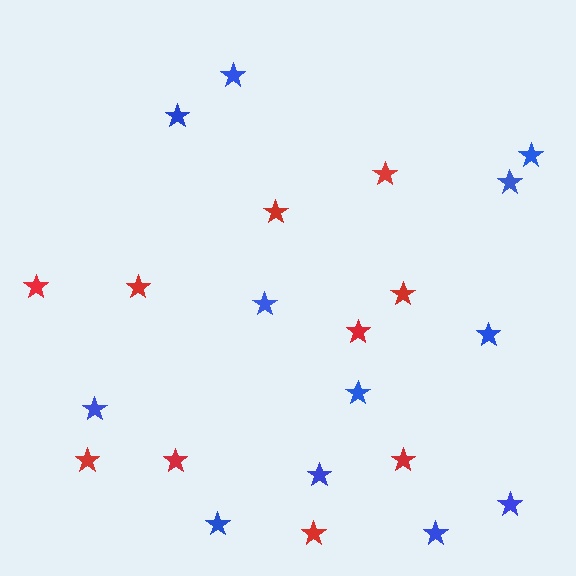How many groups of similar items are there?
There are 2 groups: one group of red stars (10) and one group of blue stars (12).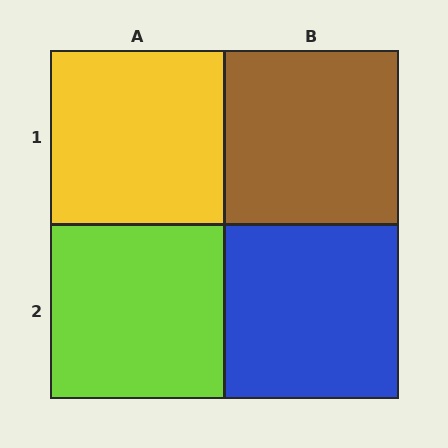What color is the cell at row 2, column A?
Lime.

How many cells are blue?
1 cell is blue.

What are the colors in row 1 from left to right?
Yellow, brown.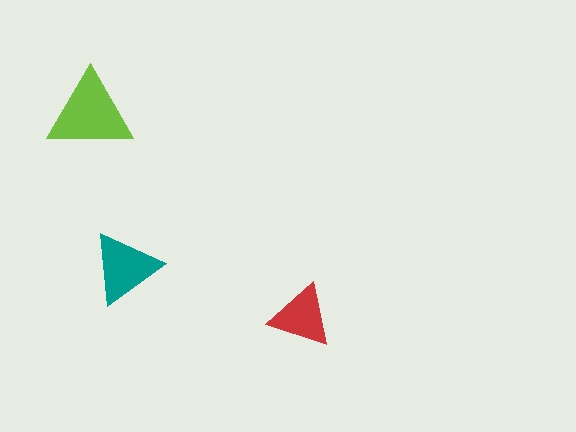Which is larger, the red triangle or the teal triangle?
The teal one.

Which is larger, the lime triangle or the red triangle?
The lime one.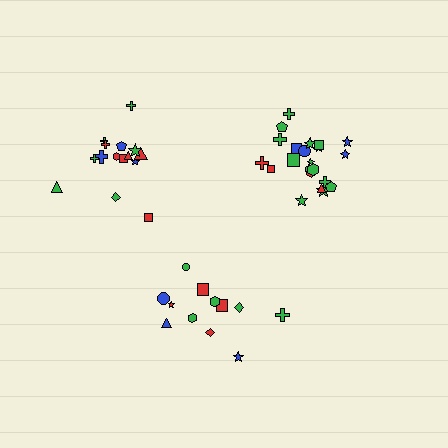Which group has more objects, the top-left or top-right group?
The top-right group.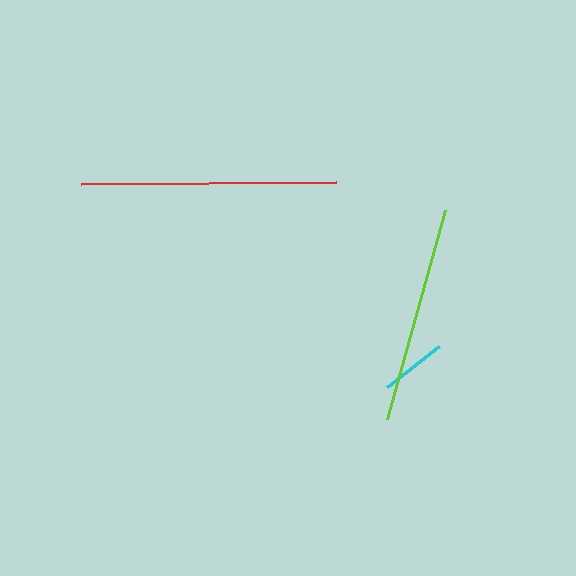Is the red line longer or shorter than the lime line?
The red line is longer than the lime line.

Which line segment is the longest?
The red line is the longest at approximately 255 pixels.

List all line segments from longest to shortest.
From longest to shortest: red, lime, cyan.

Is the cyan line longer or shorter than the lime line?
The lime line is longer than the cyan line.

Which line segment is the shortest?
The cyan line is the shortest at approximately 66 pixels.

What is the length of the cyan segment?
The cyan segment is approximately 66 pixels long.